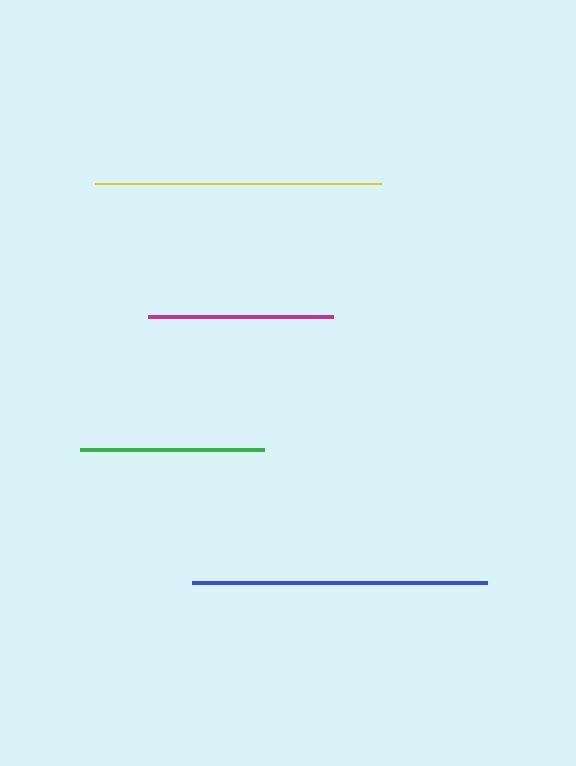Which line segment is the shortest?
The magenta line is the shortest at approximately 185 pixels.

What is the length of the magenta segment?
The magenta segment is approximately 185 pixels long.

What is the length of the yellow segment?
The yellow segment is approximately 285 pixels long.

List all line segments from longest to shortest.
From longest to shortest: blue, yellow, green, magenta.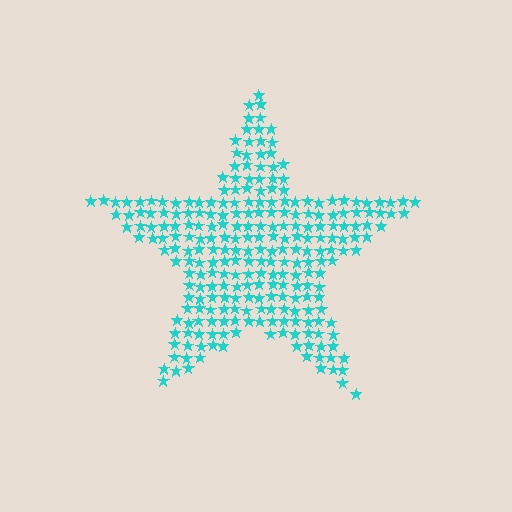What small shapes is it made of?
It is made of small stars.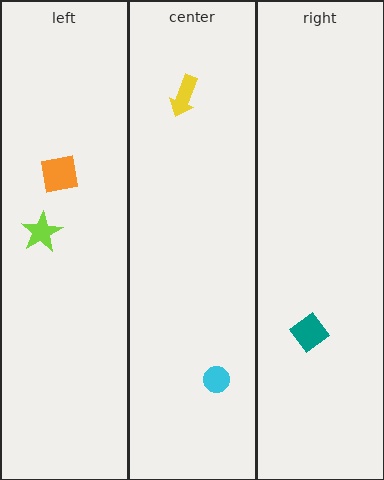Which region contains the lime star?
The left region.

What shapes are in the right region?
The teal diamond.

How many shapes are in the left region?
2.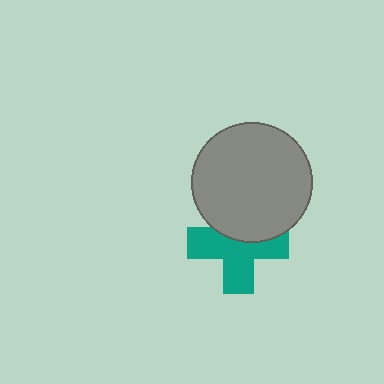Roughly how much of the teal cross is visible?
About half of it is visible (roughly 64%).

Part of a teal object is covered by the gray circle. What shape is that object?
It is a cross.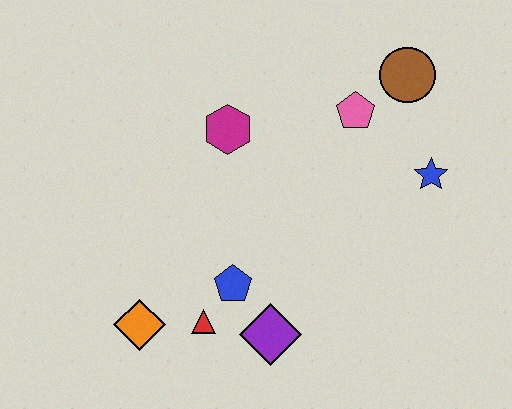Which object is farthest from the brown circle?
The orange diamond is farthest from the brown circle.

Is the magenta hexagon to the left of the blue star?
Yes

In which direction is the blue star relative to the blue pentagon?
The blue star is to the right of the blue pentagon.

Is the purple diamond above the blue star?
No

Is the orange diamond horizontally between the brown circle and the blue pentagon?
No